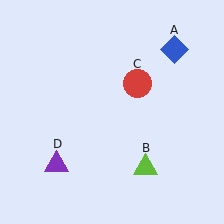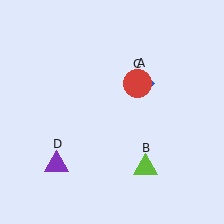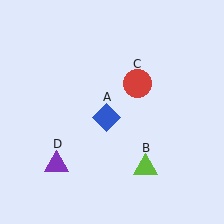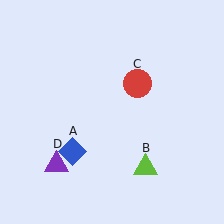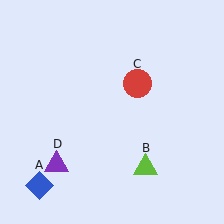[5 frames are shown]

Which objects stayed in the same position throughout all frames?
Lime triangle (object B) and red circle (object C) and purple triangle (object D) remained stationary.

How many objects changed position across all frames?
1 object changed position: blue diamond (object A).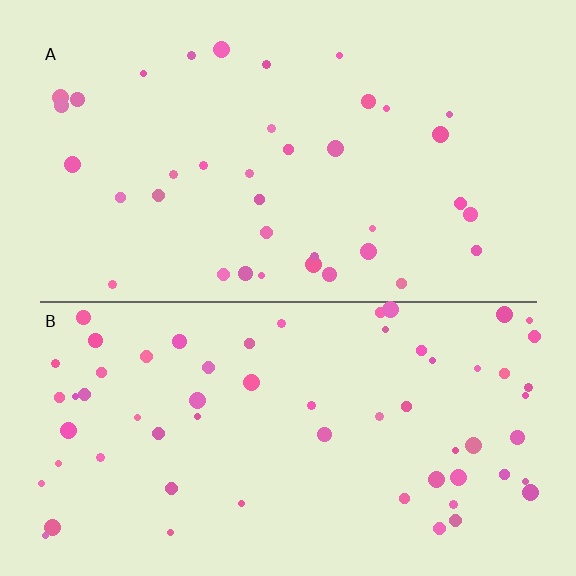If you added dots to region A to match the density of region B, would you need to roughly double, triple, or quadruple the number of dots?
Approximately double.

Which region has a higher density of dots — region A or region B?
B (the bottom).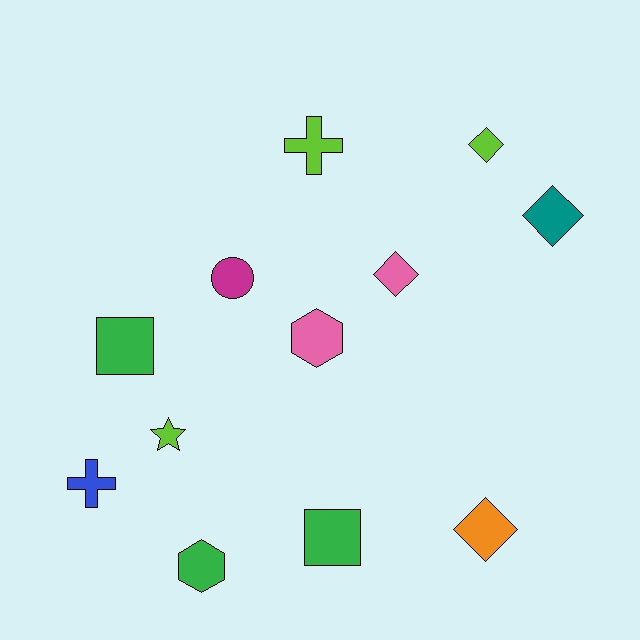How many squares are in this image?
There are 2 squares.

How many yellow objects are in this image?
There are no yellow objects.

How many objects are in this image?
There are 12 objects.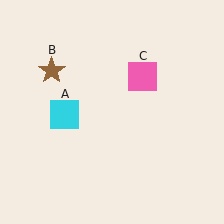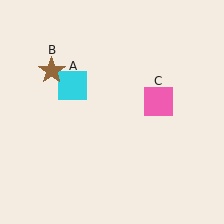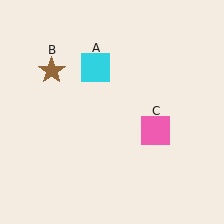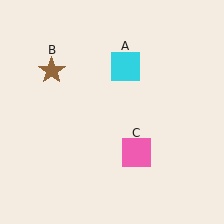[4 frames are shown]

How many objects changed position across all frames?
2 objects changed position: cyan square (object A), pink square (object C).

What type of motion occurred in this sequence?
The cyan square (object A), pink square (object C) rotated clockwise around the center of the scene.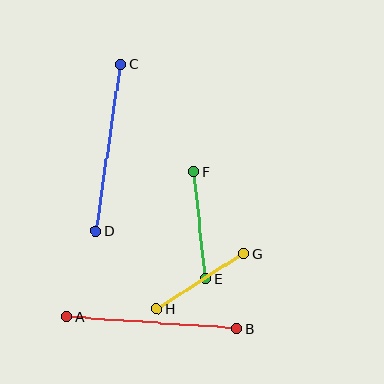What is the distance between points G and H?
The distance is approximately 103 pixels.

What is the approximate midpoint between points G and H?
The midpoint is at approximately (200, 281) pixels.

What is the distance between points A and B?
The distance is approximately 170 pixels.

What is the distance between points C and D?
The distance is approximately 168 pixels.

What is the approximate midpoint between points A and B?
The midpoint is at approximately (152, 323) pixels.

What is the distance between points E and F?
The distance is approximately 108 pixels.